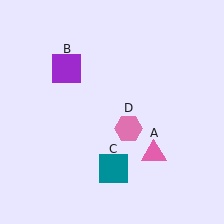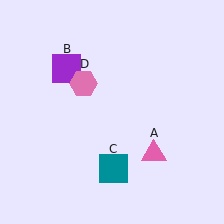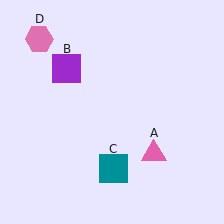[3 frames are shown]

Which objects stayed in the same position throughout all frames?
Pink triangle (object A) and purple square (object B) and teal square (object C) remained stationary.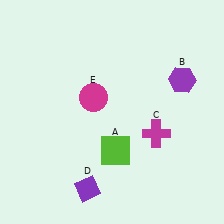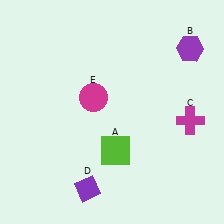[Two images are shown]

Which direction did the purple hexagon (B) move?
The purple hexagon (B) moved up.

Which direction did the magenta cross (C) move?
The magenta cross (C) moved right.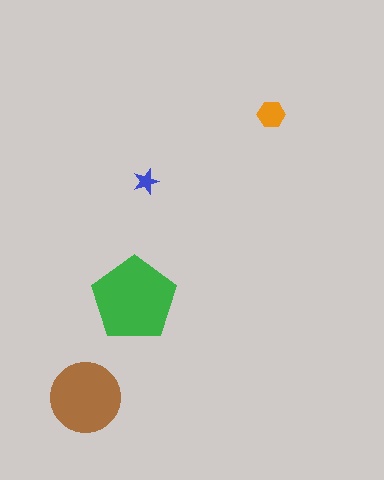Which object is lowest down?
The brown circle is bottommost.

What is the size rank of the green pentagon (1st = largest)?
1st.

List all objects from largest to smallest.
The green pentagon, the brown circle, the orange hexagon, the blue star.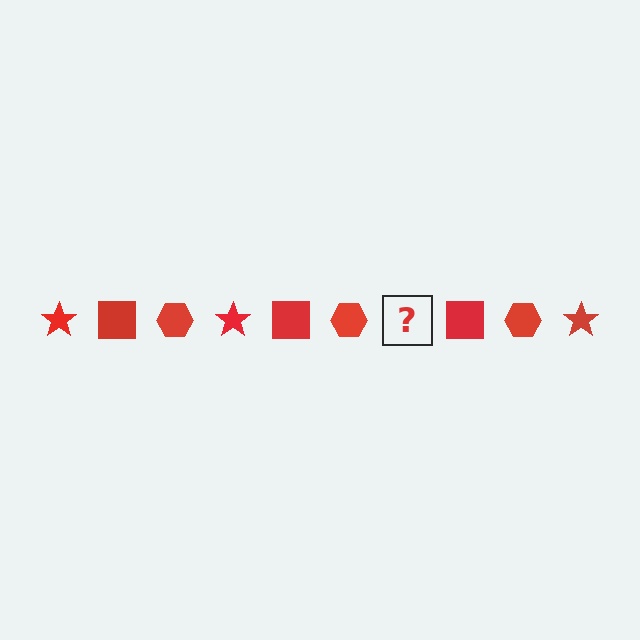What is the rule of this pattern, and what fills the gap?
The rule is that the pattern cycles through star, square, hexagon shapes in red. The gap should be filled with a red star.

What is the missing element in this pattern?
The missing element is a red star.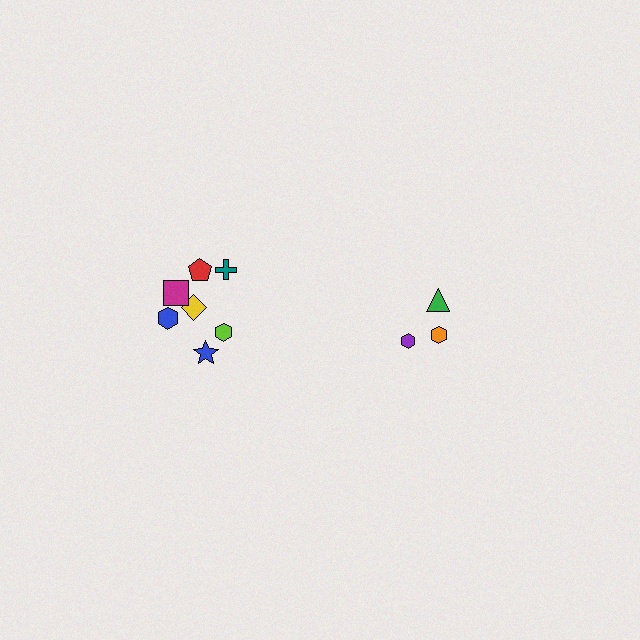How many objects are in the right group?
There are 3 objects.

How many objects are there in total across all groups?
There are 10 objects.